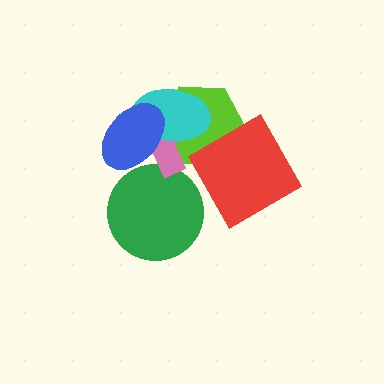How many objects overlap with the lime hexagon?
4 objects overlap with the lime hexagon.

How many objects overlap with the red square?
1 object overlaps with the red square.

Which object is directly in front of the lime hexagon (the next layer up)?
The pink cross is directly in front of the lime hexagon.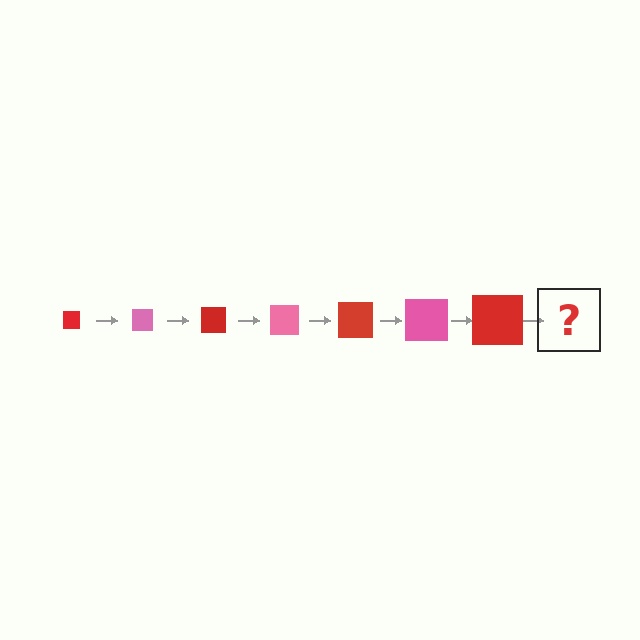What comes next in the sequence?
The next element should be a pink square, larger than the previous one.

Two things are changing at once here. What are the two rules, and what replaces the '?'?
The two rules are that the square grows larger each step and the color cycles through red and pink. The '?' should be a pink square, larger than the previous one.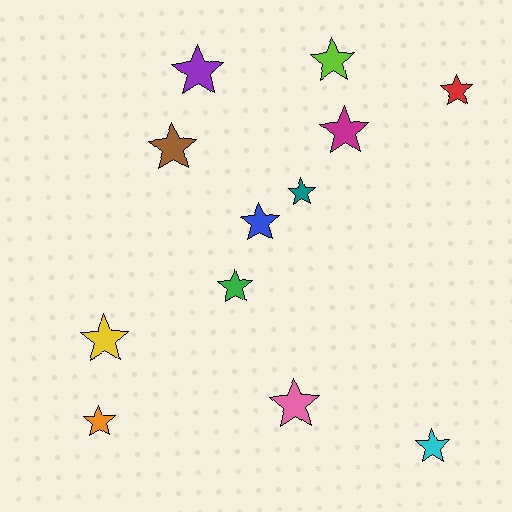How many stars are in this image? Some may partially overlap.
There are 12 stars.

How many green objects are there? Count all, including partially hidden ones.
There is 1 green object.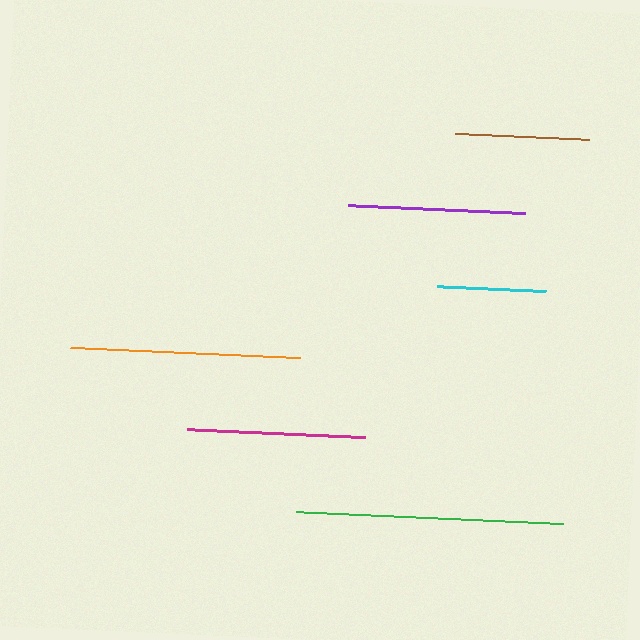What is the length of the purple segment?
The purple segment is approximately 177 pixels long.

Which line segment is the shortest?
The cyan line is the shortest at approximately 109 pixels.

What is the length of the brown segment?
The brown segment is approximately 134 pixels long.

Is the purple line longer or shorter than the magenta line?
The magenta line is longer than the purple line.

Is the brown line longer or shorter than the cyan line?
The brown line is longer than the cyan line.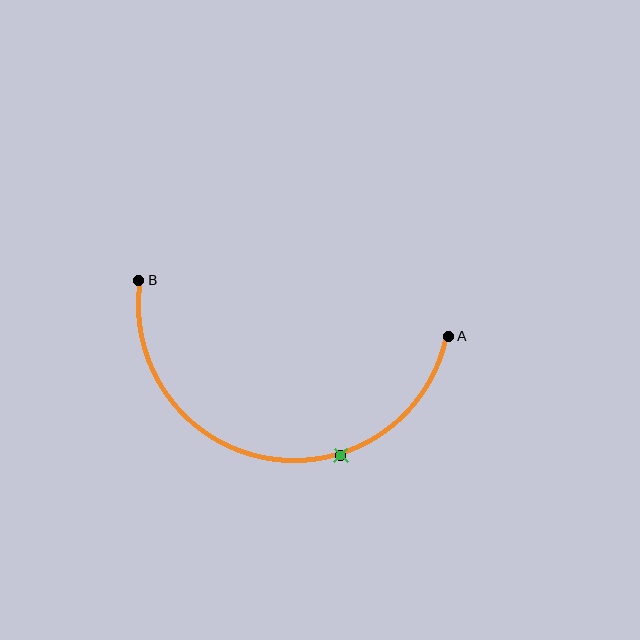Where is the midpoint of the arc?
The arc midpoint is the point on the curve farthest from the straight line joining A and B. It sits below that line.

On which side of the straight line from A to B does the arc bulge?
The arc bulges below the straight line connecting A and B.